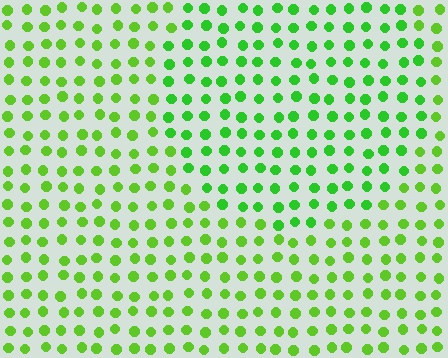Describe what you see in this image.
The image is filled with small lime elements in a uniform arrangement. A circle-shaped region is visible where the elements are tinted to a slightly different hue, forming a subtle color boundary.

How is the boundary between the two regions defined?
The boundary is defined purely by a slight shift in hue (about 20 degrees). Spacing, size, and orientation are identical on both sides.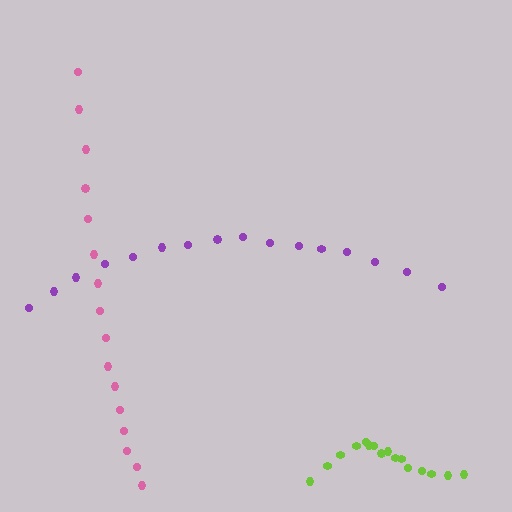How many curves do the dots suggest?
There are 3 distinct paths.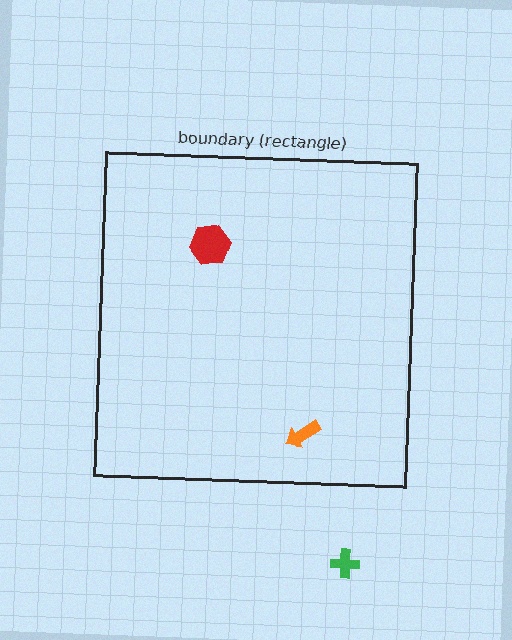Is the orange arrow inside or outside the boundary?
Inside.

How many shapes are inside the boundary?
2 inside, 1 outside.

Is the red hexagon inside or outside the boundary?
Inside.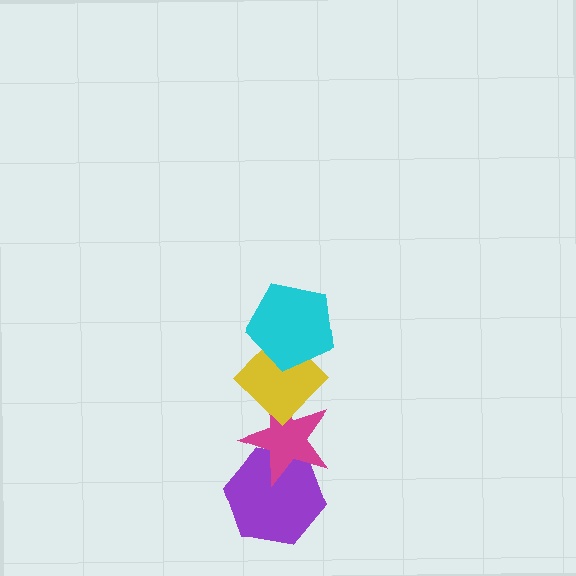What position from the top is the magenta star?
The magenta star is 3rd from the top.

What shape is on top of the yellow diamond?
The cyan pentagon is on top of the yellow diamond.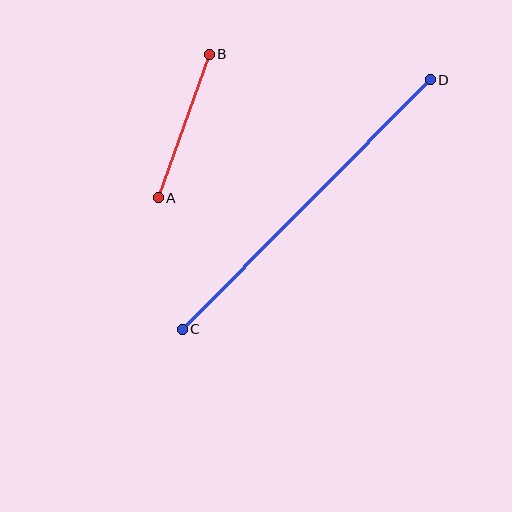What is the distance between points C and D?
The distance is approximately 352 pixels.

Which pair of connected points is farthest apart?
Points C and D are farthest apart.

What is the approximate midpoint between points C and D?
The midpoint is at approximately (306, 205) pixels.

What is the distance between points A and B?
The distance is approximately 152 pixels.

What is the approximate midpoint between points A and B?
The midpoint is at approximately (184, 126) pixels.